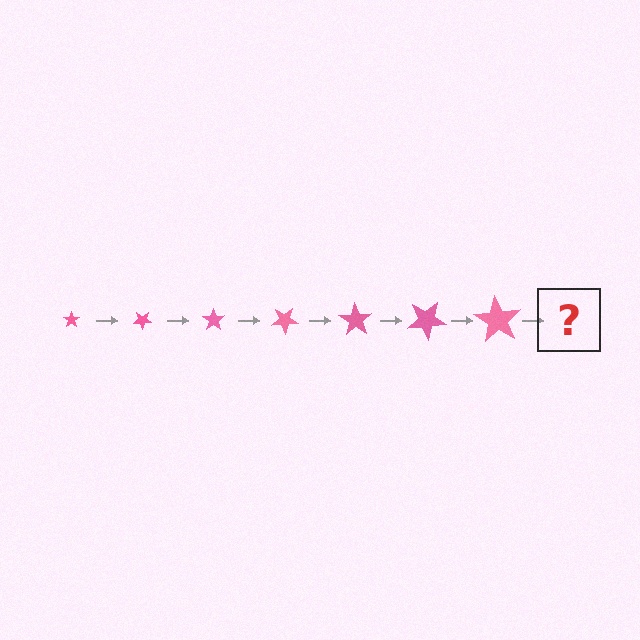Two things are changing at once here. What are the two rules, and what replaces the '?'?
The two rules are that the star grows larger each step and it rotates 35 degrees each step. The '?' should be a star, larger than the previous one and rotated 245 degrees from the start.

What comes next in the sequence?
The next element should be a star, larger than the previous one and rotated 245 degrees from the start.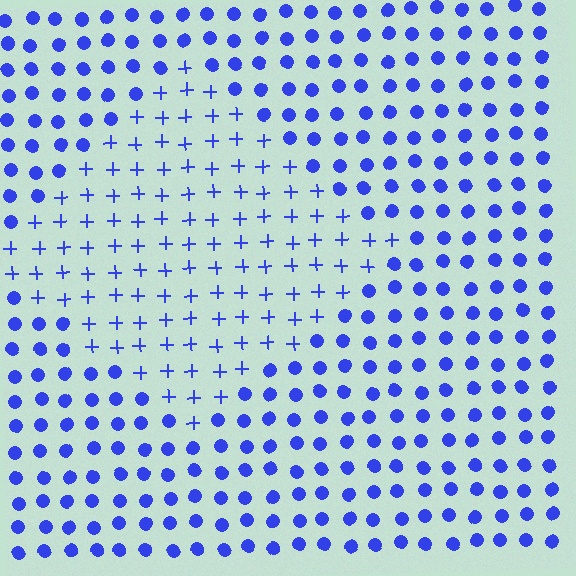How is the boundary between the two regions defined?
The boundary is defined by a change in element shape: plus signs inside vs. circles outside. All elements share the same color and spacing.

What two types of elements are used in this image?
The image uses plus signs inside the diamond region and circles outside it.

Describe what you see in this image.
The image is filled with small blue elements arranged in a uniform grid. A diamond-shaped region contains plus signs, while the surrounding area contains circles. The boundary is defined purely by the change in element shape.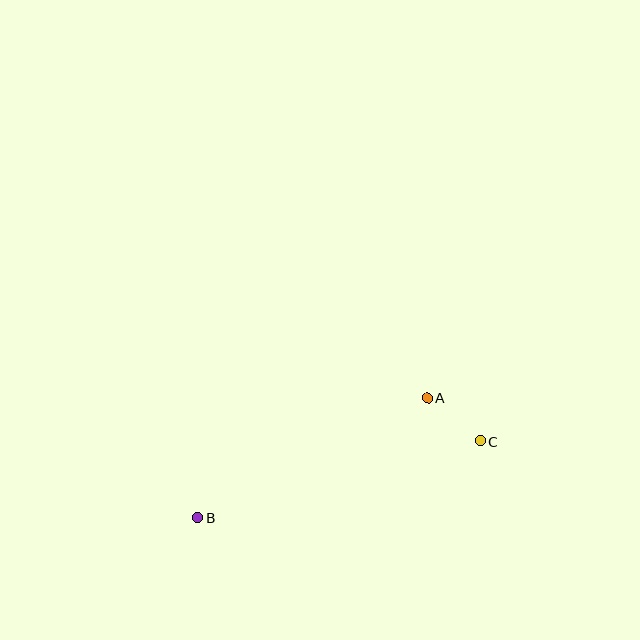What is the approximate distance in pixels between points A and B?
The distance between A and B is approximately 259 pixels.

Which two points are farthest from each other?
Points B and C are farthest from each other.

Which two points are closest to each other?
Points A and C are closest to each other.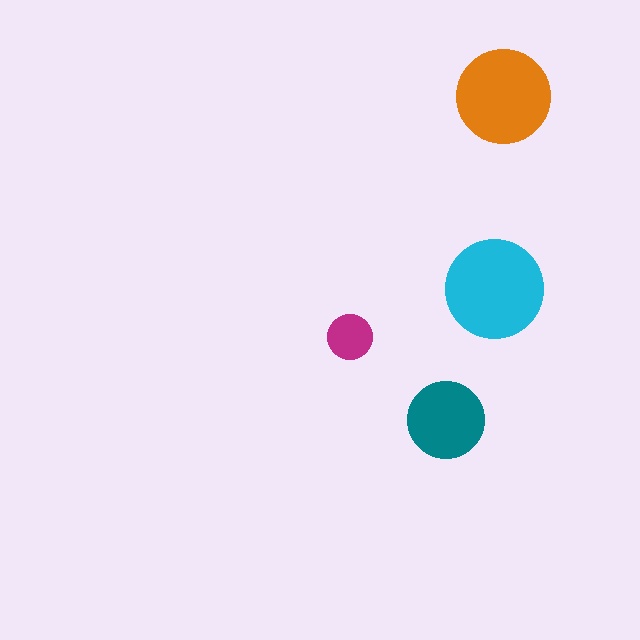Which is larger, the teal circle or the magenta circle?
The teal one.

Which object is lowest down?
The teal circle is bottommost.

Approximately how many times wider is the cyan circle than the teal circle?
About 1.5 times wider.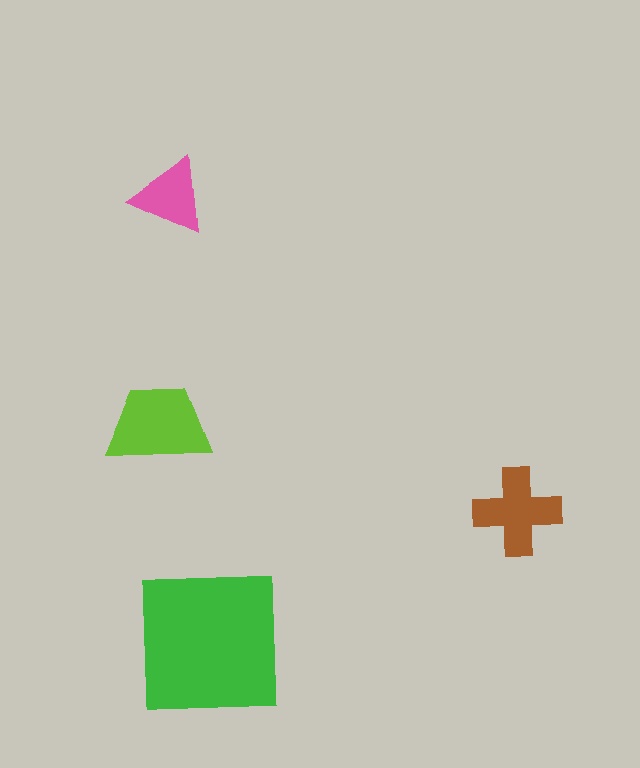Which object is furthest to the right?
The brown cross is rightmost.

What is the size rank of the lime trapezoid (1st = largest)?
2nd.